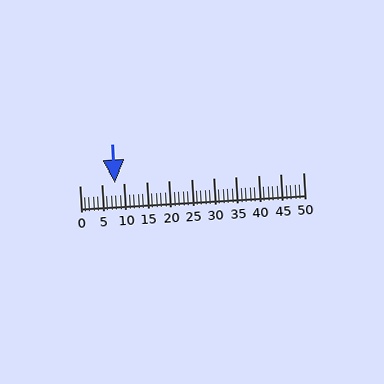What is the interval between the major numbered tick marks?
The major tick marks are spaced 5 units apart.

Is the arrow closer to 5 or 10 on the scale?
The arrow is closer to 10.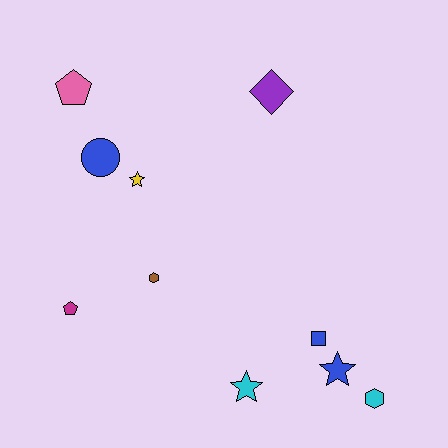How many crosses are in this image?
There are no crosses.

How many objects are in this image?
There are 10 objects.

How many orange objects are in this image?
There are no orange objects.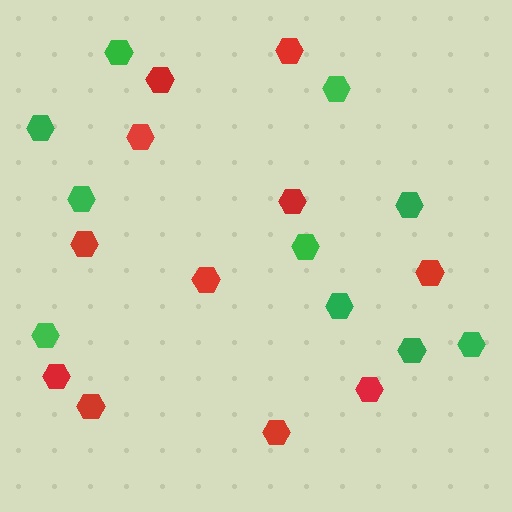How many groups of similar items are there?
There are 2 groups: one group of red hexagons (11) and one group of green hexagons (10).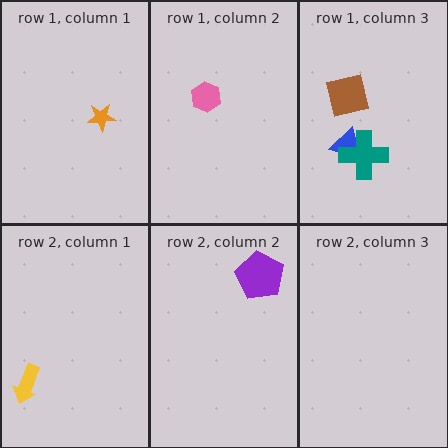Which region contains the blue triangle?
The row 1, column 3 region.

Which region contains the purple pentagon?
The row 2, column 2 region.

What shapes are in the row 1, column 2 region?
The pink hexagon.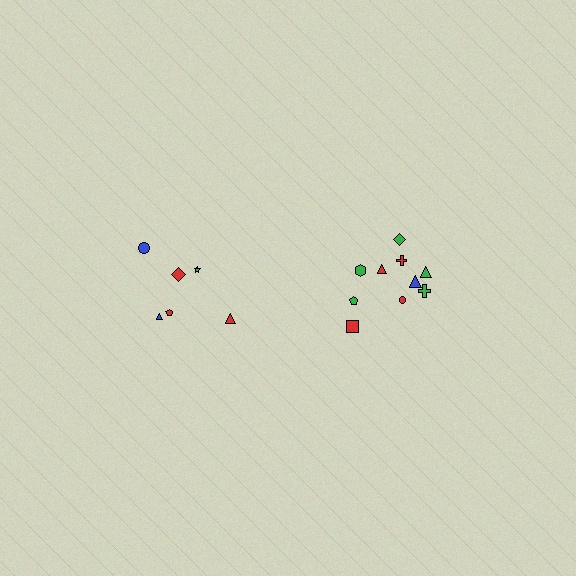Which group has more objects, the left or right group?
The right group.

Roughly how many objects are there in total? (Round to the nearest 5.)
Roughly 15 objects in total.